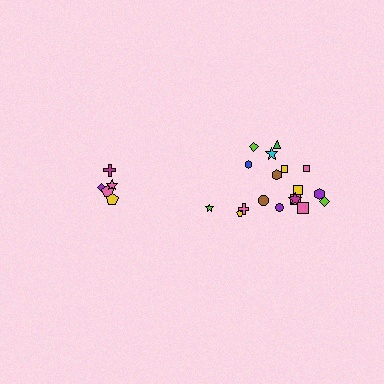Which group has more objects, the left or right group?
The right group.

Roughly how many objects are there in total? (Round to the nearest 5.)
Roughly 25 objects in total.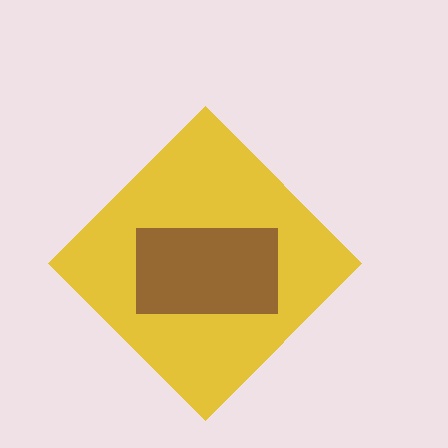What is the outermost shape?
The yellow diamond.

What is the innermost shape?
The brown rectangle.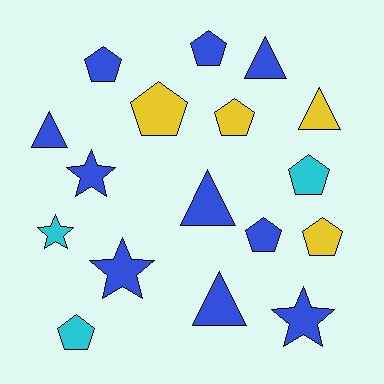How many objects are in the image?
There are 17 objects.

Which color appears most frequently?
Blue, with 10 objects.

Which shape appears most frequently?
Pentagon, with 8 objects.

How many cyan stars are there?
There is 1 cyan star.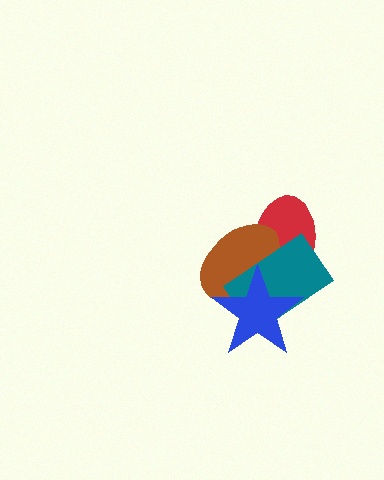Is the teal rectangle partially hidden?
Yes, it is partially covered by another shape.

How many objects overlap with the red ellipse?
3 objects overlap with the red ellipse.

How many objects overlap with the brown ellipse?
3 objects overlap with the brown ellipse.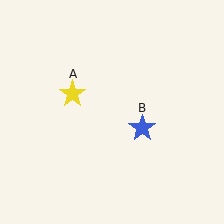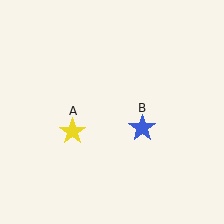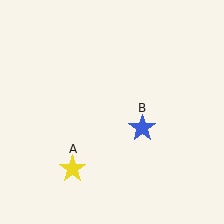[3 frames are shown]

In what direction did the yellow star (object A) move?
The yellow star (object A) moved down.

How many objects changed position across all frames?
1 object changed position: yellow star (object A).